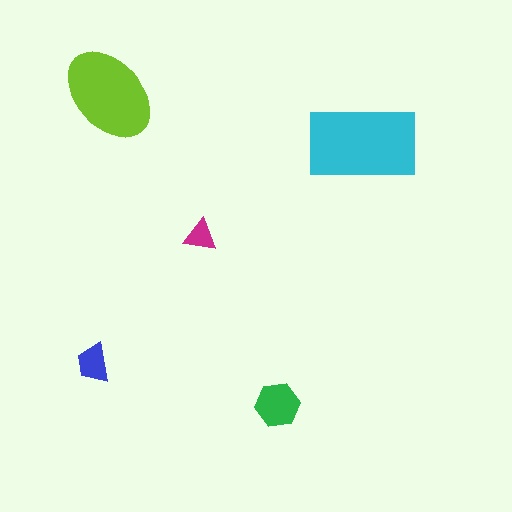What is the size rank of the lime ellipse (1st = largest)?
2nd.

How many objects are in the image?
There are 5 objects in the image.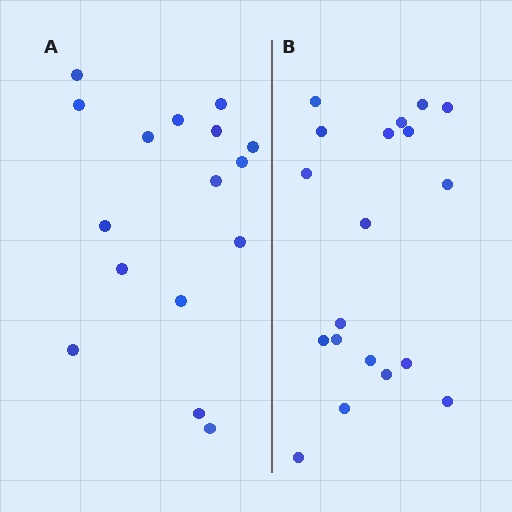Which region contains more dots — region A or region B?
Region B (the right region) has more dots.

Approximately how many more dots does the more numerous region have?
Region B has just a few more — roughly 2 or 3 more dots than region A.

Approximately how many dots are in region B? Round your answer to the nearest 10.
About 20 dots. (The exact count is 19, which rounds to 20.)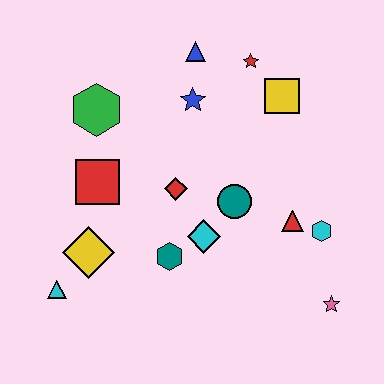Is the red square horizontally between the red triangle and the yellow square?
No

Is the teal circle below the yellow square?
Yes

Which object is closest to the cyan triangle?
The yellow diamond is closest to the cyan triangle.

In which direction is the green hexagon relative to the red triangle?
The green hexagon is to the left of the red triangle.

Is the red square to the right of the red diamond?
No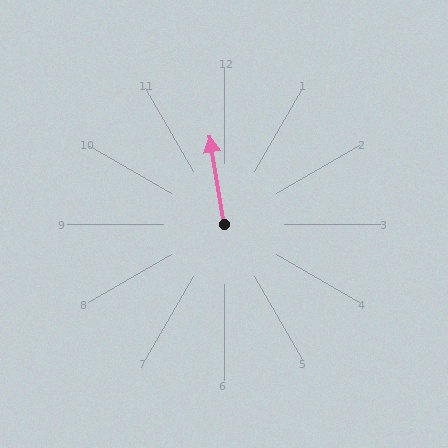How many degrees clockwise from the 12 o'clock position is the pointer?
Approximately 351 degrees.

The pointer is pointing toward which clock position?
Roughly 12 o'clock.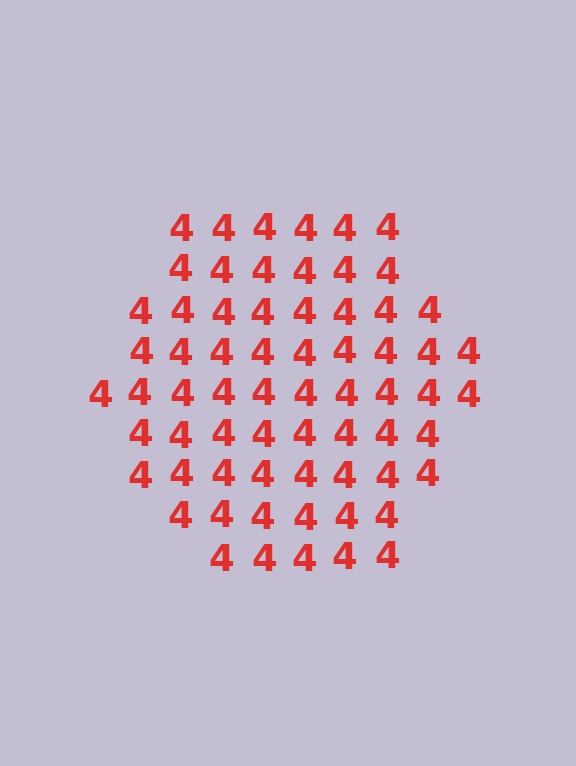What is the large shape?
The large shape is a hexagon.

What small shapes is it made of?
It is made of small digit 4's.